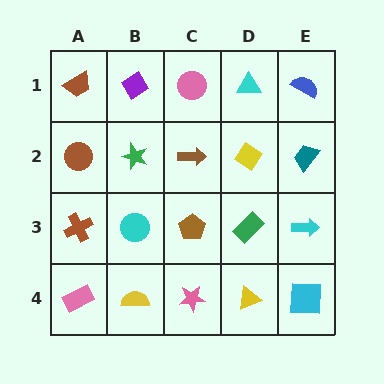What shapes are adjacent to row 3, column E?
A teal trapezoid (row 2, column E), a cyan square (row 4, column E), a green rectangle (row 3, column D).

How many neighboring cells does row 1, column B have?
3.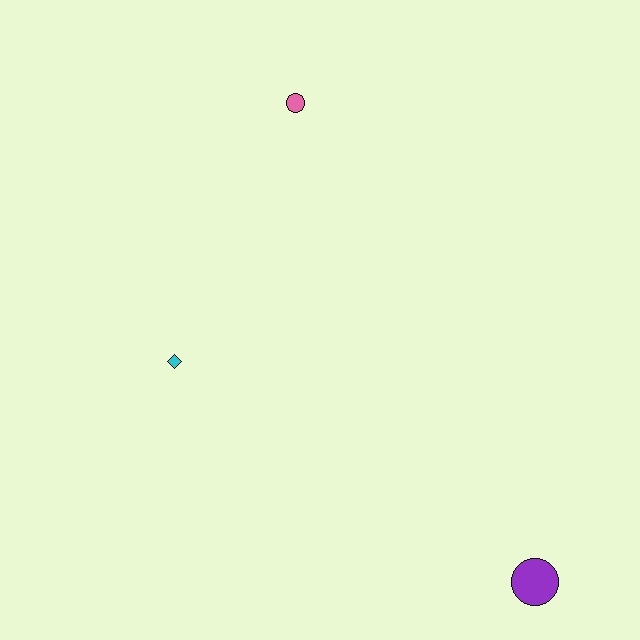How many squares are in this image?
There are no squares.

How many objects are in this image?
There are 3 objects.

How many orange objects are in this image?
There are no orange objects.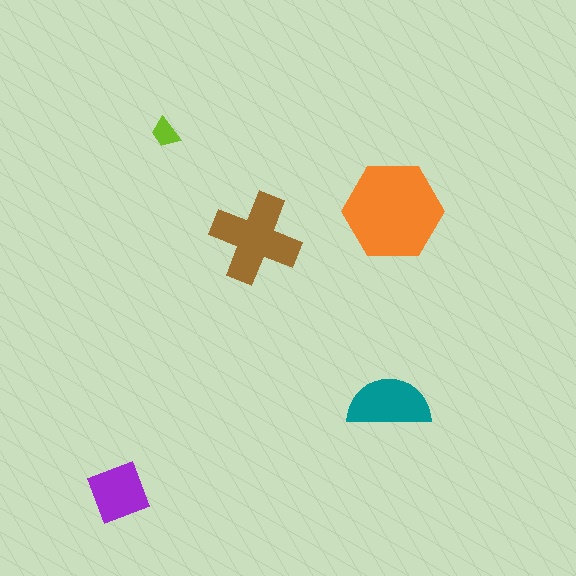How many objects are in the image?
There are 5 objects in the image.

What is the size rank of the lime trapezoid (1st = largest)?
5th.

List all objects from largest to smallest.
The orange hexagon, the brown cross, the teal semicircle, the purple square, the lime trapezoid.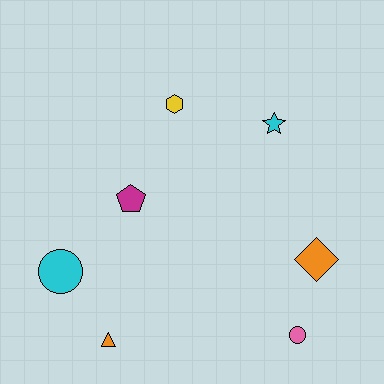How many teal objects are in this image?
There are no teal objects.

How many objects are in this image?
There are 7 objects.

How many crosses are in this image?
There are no crosses.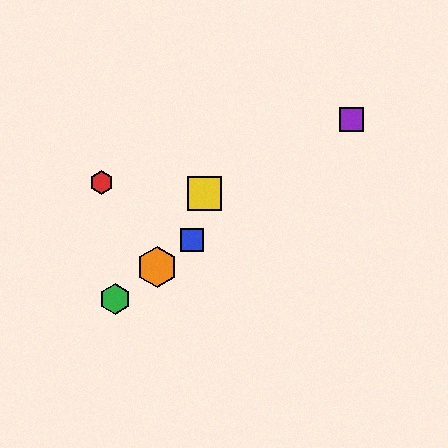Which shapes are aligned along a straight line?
The blue square, the green hexagon, the purple square, the orange hexagon are aligned along a straight line.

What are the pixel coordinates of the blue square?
The blue square is at (192, 240).